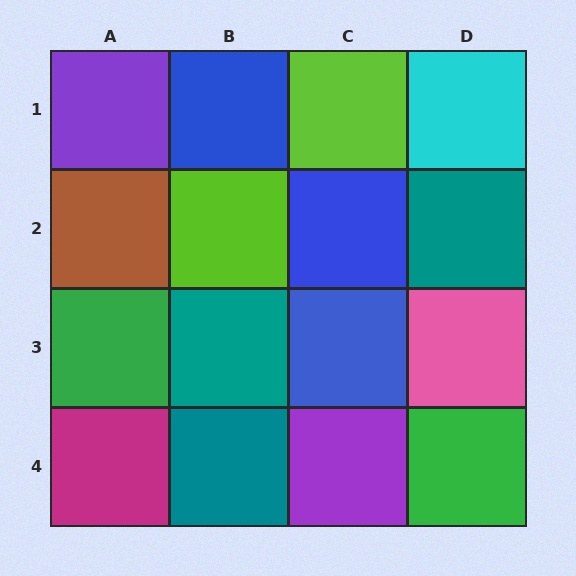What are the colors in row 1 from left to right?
Purple, blue, lime, cyan.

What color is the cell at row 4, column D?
Green.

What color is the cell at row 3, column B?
Teal.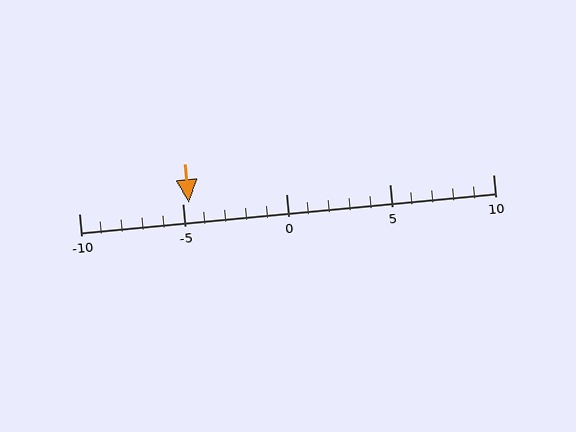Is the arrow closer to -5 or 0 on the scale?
The arrow is closer to -5.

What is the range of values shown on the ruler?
The ruler shows values from -10 to 10.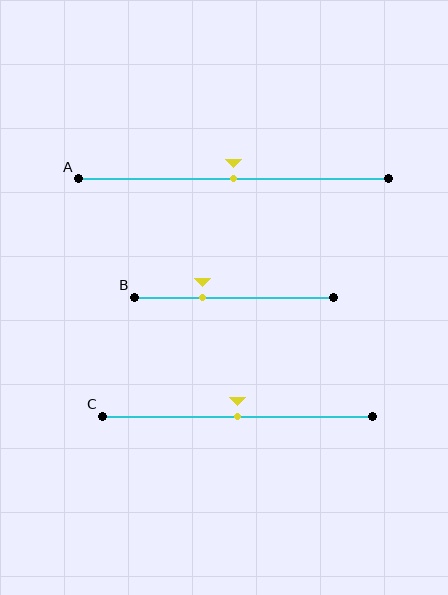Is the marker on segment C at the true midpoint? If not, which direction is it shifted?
Yes, the marker on segment C is at the true midpoint.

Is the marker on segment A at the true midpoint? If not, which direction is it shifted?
Yes, the marker on segment A is at the true midpoint.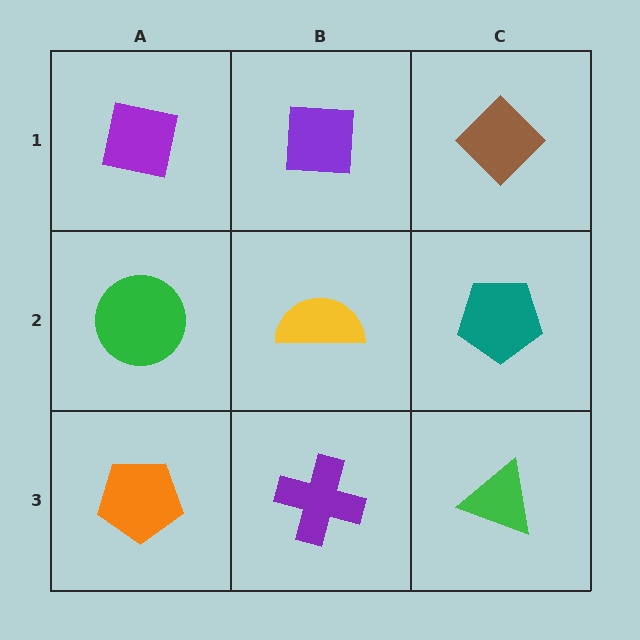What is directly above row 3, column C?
A teal pentagon.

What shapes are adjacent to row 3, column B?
A yellow semicircle (row 2, column B), an orange pentagon (row 3, column A), a green triangle (row 3, column C).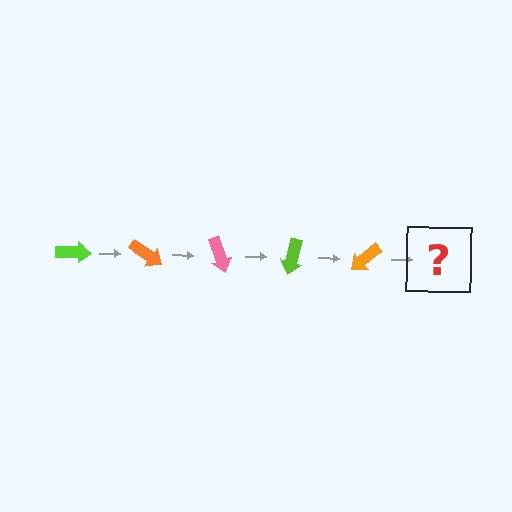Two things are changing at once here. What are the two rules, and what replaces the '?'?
The two rules are that it rotates 35 degrees each step and the color cycles through lime, orange, and pink. The '?' should be a pink arrow, rotated 175 degrees from the start.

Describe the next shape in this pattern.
It should be a pink arrow, rotated 175 degrees from the start.